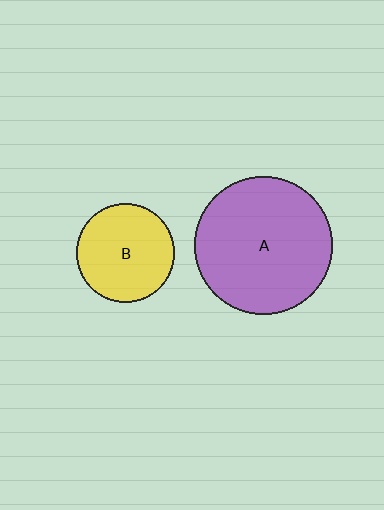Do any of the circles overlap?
No, none of the circles overlap.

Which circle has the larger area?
Circle A (purple).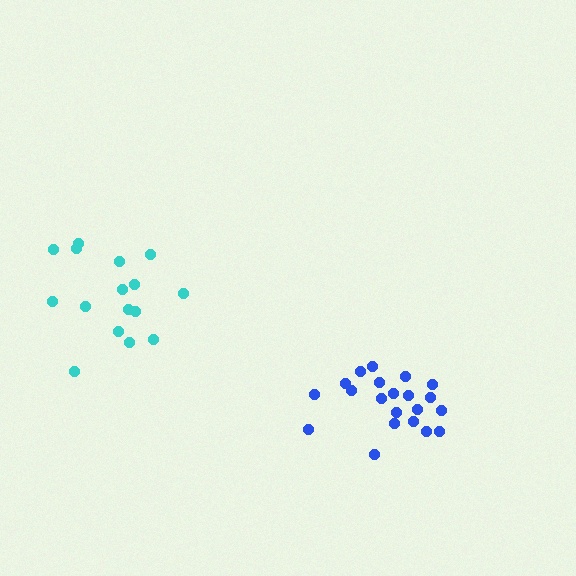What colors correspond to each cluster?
The clusters are colored: blue, cyan.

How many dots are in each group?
Group 1: 21 dots, Group 2: 16 dots (37 total).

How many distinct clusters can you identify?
There are 2 distinct clusters.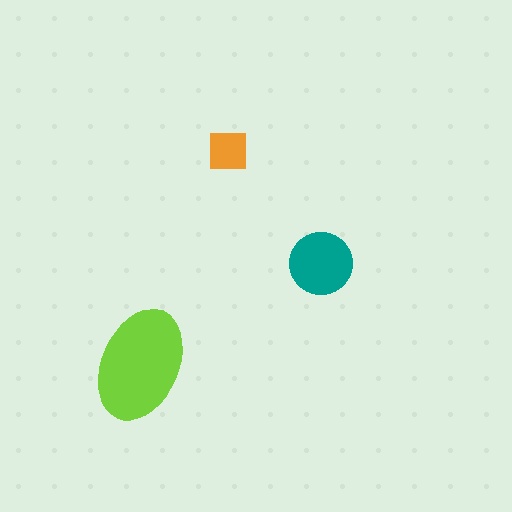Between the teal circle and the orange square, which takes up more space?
The teal circle.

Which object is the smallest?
The orange square.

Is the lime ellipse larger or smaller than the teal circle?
Larger.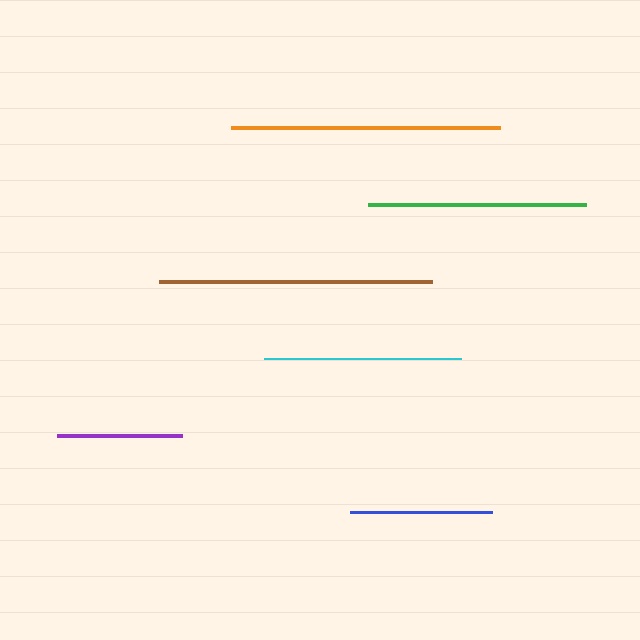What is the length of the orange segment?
The orange segment is approximately 268 pixels long.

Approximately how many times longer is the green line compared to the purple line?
The green line is approximately 1.8 times the length of the purple line.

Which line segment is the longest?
The brown line is the longest at approximately 273 pixels.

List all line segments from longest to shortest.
From longest to shortest: brown, orange, green, cyan, blue, purple.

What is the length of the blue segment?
The blue segment is approximately 142 pixels long.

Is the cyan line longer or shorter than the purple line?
The cyan line is longer than the purple line.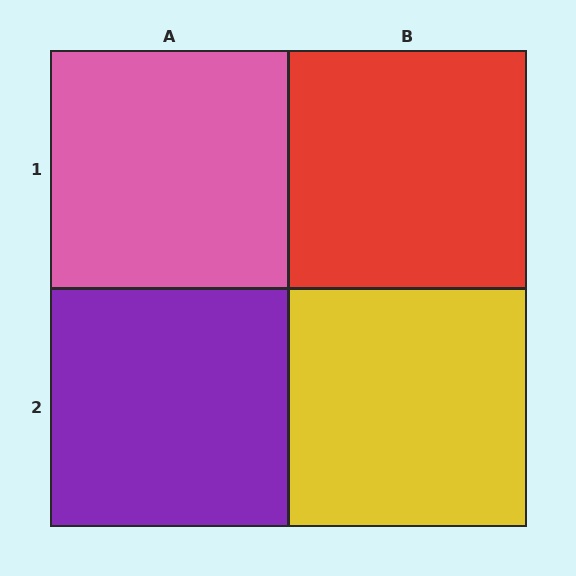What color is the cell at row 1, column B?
Red.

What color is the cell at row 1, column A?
Pink.